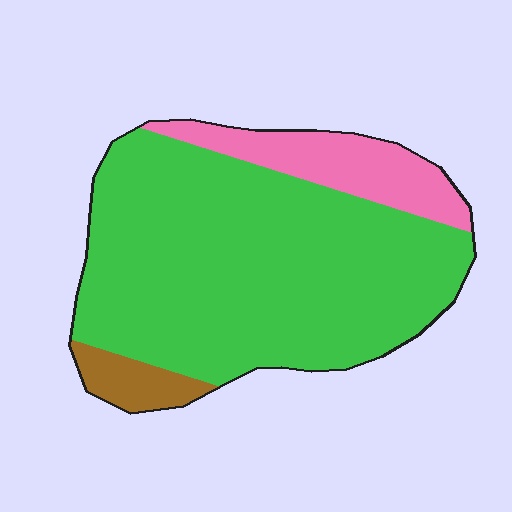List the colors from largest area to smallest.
From largest to smallest: green, pink, brown.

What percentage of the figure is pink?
Pink covers roughly 15% of the figure.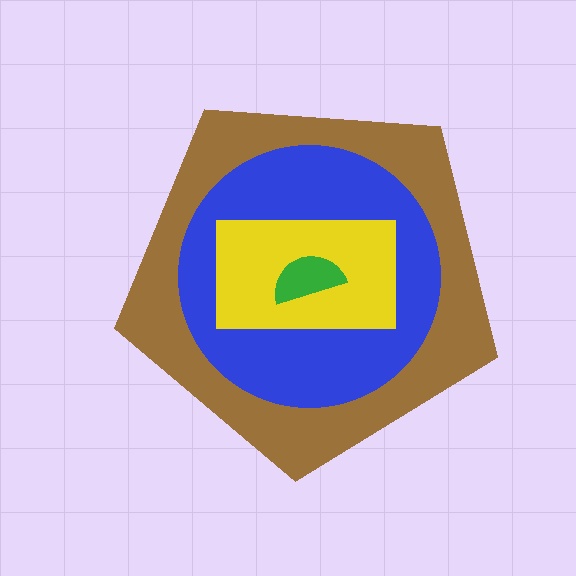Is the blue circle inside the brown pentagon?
Yes.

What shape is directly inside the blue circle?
The yellow rectangle.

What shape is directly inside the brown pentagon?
The blue circle.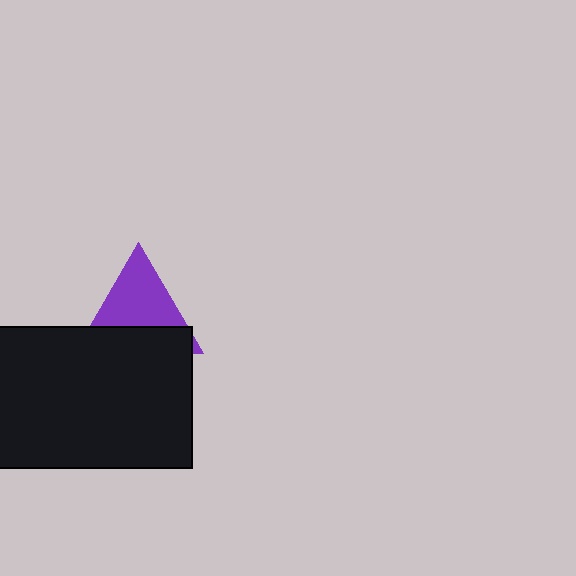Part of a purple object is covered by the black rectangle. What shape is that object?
It is a triangle.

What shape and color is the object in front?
The object in front is a black rectangle.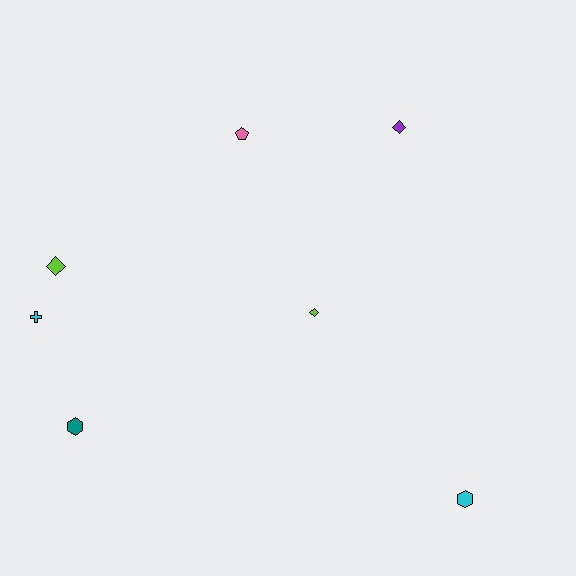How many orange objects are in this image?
There are no orange objects.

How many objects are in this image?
There are 7 objects.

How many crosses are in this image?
There is 1 cross.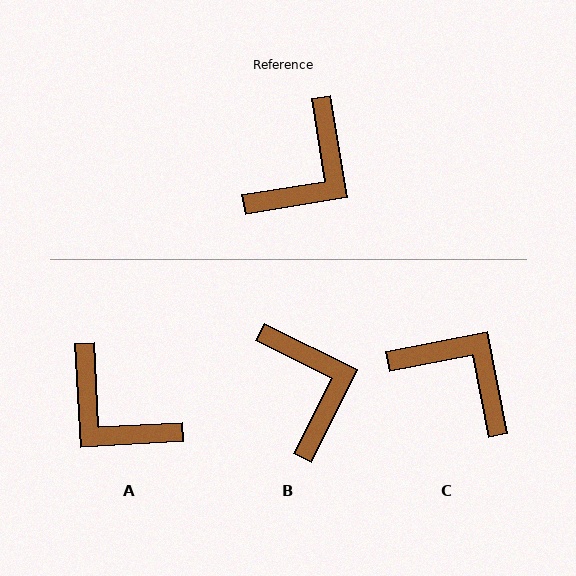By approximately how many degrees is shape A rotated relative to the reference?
Approximately 96 degrees clockwise.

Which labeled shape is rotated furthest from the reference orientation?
A, about 96 degrees away.